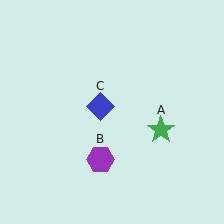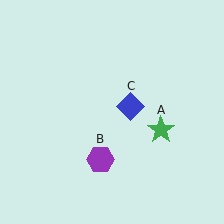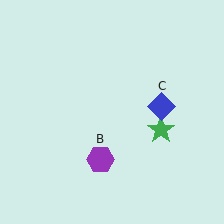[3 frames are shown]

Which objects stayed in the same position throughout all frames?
Green star (object A) and purple hexagon (object B) remained stationary.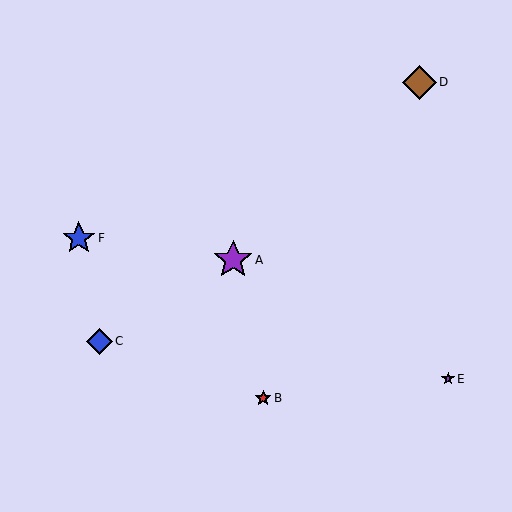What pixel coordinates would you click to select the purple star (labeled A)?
Click at (233, 260) to select the purple star A.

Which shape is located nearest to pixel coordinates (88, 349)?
The blue diamond (labeled C) at (100, 341) is nearest to that location.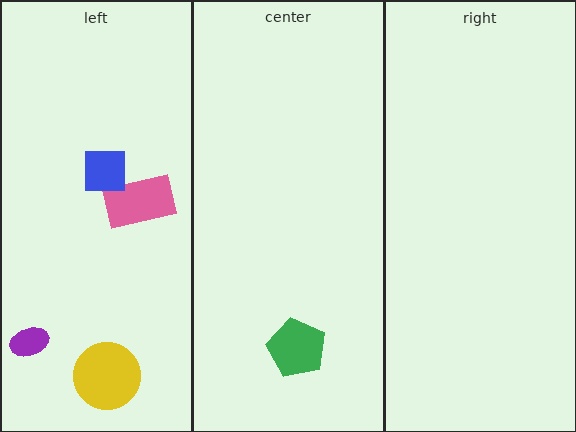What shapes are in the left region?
The pink rectangle, the purple ellipse, the blue square, the yellow circle.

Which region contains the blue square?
The left region.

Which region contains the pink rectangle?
The left region.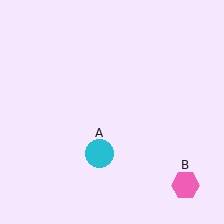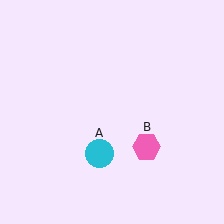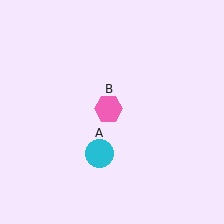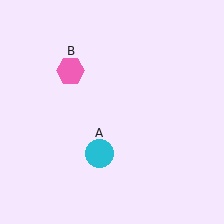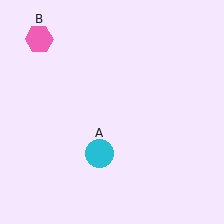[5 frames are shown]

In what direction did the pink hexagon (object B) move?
The pink hexagon (object B) moved up and to the left.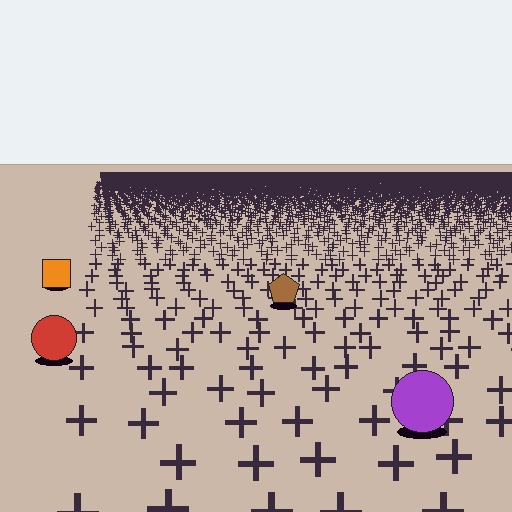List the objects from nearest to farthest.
From nearest to farthest: the purple circle, the red circle, the brown pentagon, the orange square.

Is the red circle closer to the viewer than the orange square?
Yes. The red circle is closer — you can tell from the texture gradient: the ground texture is coarser near it.